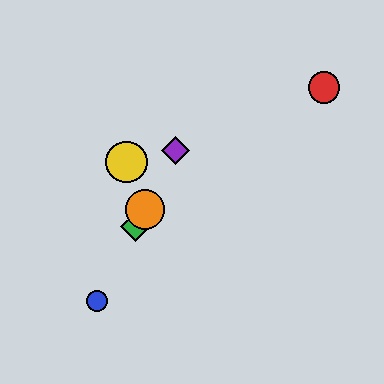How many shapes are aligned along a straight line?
4 shapes (the blue circle, the green diamond, the purple diamond, the orange circle) are aligned along a straight line.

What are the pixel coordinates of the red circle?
The red circle is at (324, 88).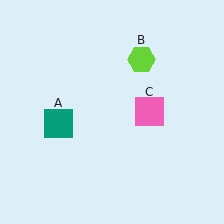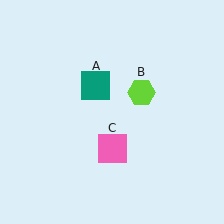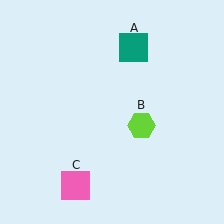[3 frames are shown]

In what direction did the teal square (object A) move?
The teal square (object A) moved up and to the right.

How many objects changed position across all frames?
3 objects changed position: teal square (object A), lime hexagon (object B), pink square (object C).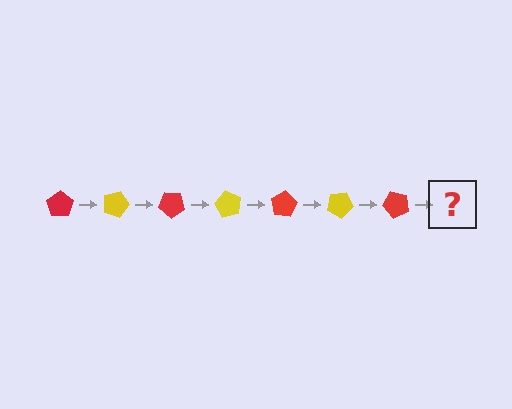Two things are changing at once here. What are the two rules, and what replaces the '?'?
The two rules are that it rotates 20 degrees each step and the color cycles through red and yellow. The '?' should be a yellow pentagon, rotated 140 degrees from the start.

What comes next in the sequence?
The next element should be a yellow pentagon, rotated 140 degrees from the start.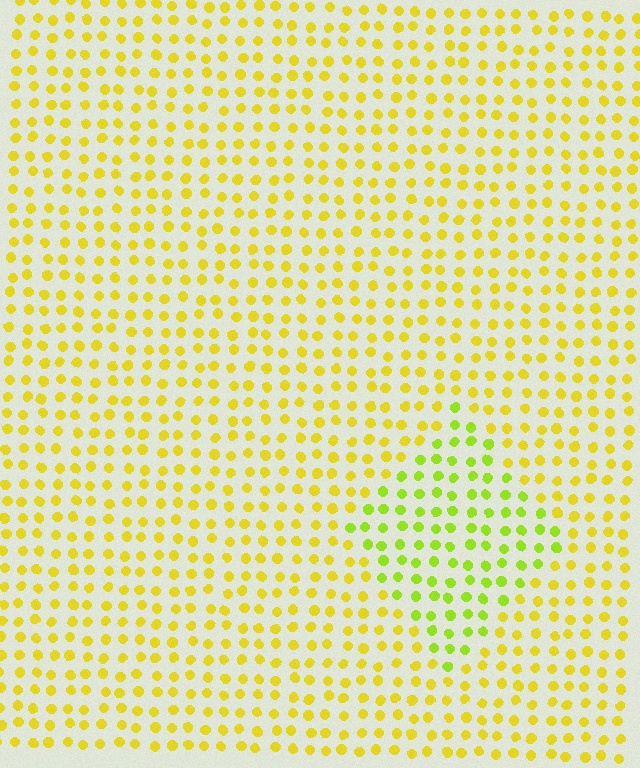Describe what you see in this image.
The image is filled with small yellow elements in a uniform arrangement. A diamond-shaped region is visible where the elements are tinted to a slightly different hue, forming a subtle color boundary.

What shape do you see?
I see a diamond.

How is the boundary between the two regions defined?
The boundary is defined purely by a slight shift in hue (about 29 degrees). Spacing, size, and orientation are identical on both sides.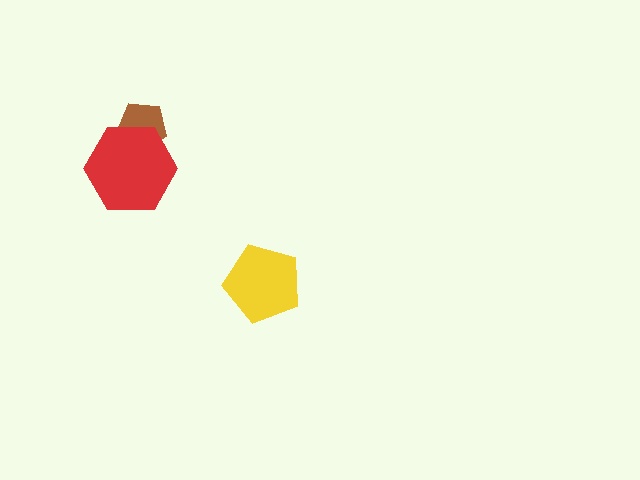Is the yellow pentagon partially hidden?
No, no other shape covers it.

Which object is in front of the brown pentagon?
The red hexagon is in front of the brown pentagon.